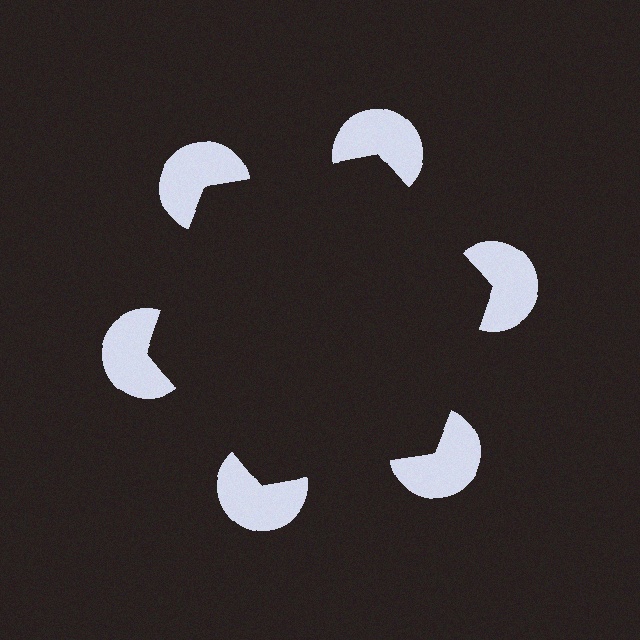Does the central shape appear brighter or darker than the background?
It typically appears slightly darker than the background, even though no actual brightness change is drawn.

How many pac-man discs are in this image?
There are 6 — one at each vertex of the illusory hexagon.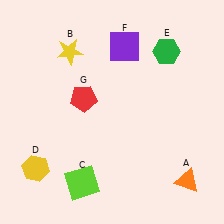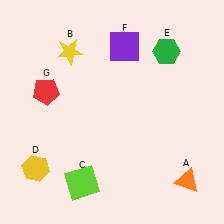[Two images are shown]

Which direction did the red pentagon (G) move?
The red pentagon (G) moved left.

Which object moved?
The red pentagon (G) moved left.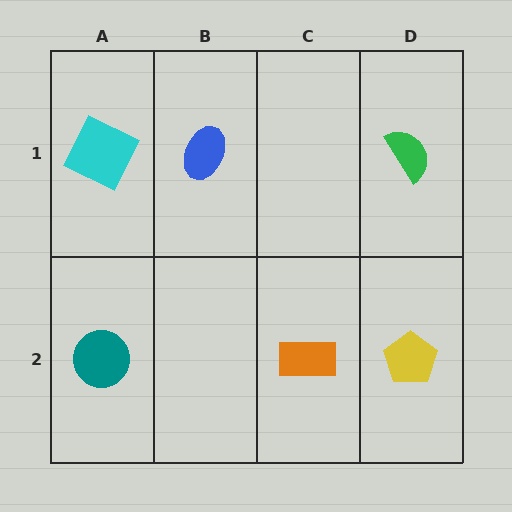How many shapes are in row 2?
3 shapes.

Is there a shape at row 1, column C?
No, that cell is empty.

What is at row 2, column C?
An orange rectangle.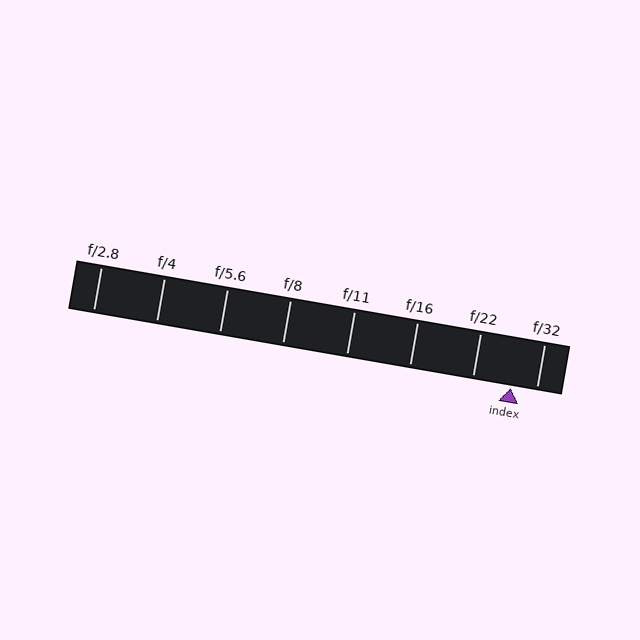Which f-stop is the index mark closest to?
The index mark is closest to f/32.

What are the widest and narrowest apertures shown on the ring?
The widest aperture shown is f/2.8 and the narrowest is f/32.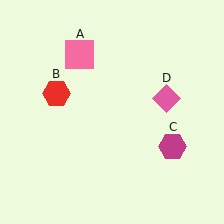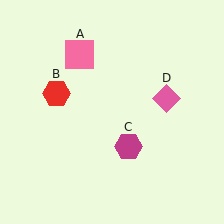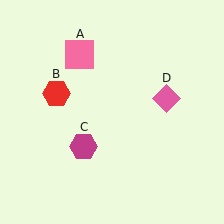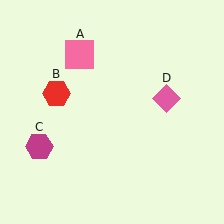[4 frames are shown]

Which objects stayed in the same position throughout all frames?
Pink square (object A) and red hexagon (object B) and pink diamond (object D) remained stationary.